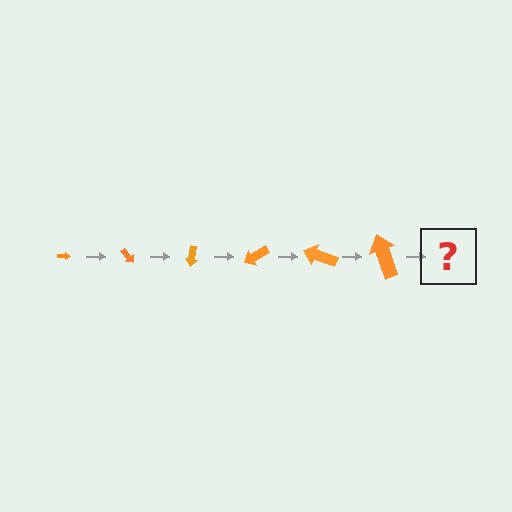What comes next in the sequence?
The next element should be an arrow, larger than the previous one and rotated 300 degrees from the start.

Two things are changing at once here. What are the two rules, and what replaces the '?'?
The two rules are that the arrow grows larger each step and it rotates 50 degrees each step. The '?' should be an arrow, larger than the previous one and rotated 300 degrees from the start.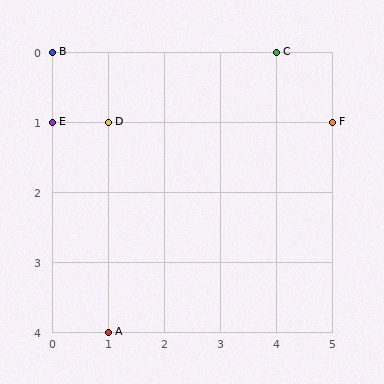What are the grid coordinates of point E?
Point E is at grid coordinates (0, 1).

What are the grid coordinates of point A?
Point A is at grid coordinates (1, 4).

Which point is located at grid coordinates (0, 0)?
Point B is at (0, 0).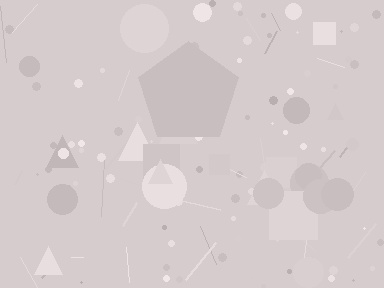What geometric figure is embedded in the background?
A pentagon is embedded in the background.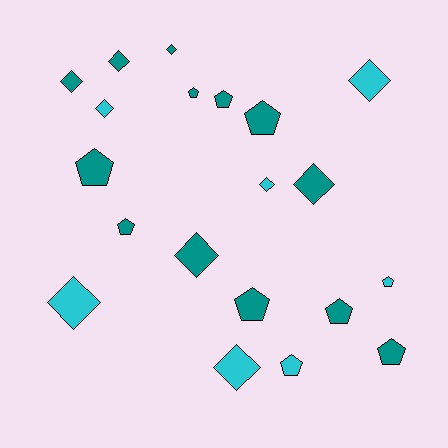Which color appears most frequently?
Teal, with 13 objects.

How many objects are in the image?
There are 20 objects.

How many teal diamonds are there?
There are 5 teal diamonds.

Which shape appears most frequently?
Pentagon, with 10 objects.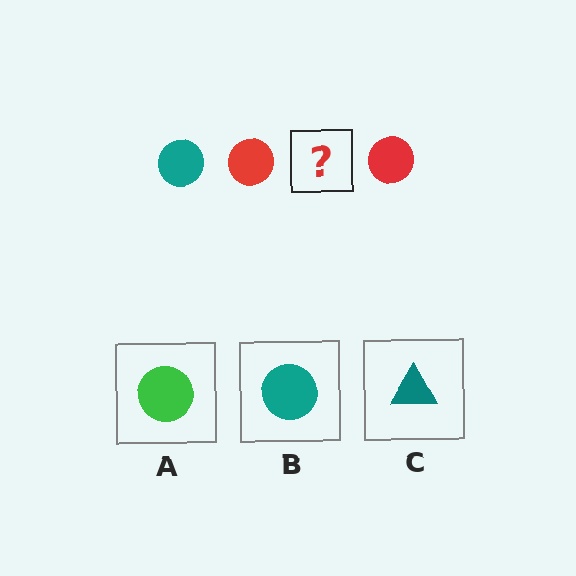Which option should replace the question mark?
Option B.